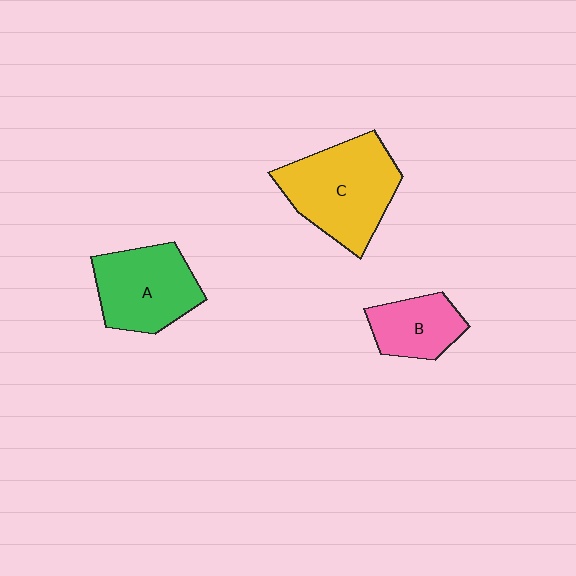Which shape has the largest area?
Shape C (yellow).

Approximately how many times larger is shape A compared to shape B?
Approximately 1.5 times.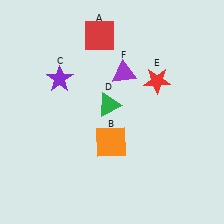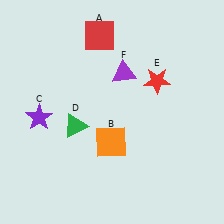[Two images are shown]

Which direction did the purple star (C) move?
The purple star (C) moved down.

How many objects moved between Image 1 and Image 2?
2 objects moved between the two images.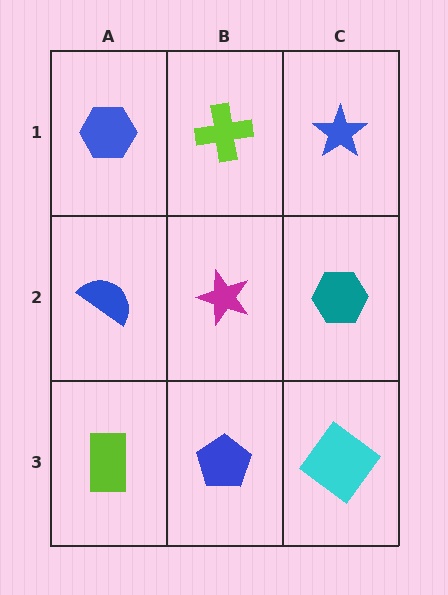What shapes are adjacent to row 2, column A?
A blue hexagon (row 1, column A), a lime rectangle (row 3, column A), a magenta star (row 2, column B).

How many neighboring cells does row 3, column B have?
3.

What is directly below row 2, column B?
A blue pentagon.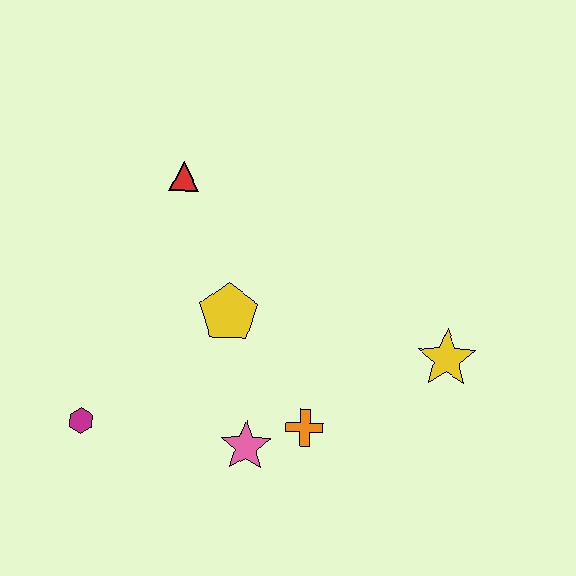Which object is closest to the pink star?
The orange cross is closest to the pink star.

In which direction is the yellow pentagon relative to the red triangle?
The yellow pentagon is below the red triangle.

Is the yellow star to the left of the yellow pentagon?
No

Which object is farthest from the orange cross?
The red triangle is farthest from the orange cross.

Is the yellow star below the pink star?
No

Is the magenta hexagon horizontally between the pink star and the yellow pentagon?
No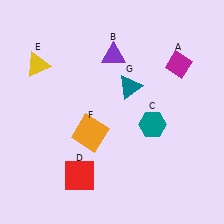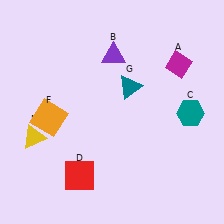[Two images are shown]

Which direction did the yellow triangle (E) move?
The yellow triangle (E) moved down.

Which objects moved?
The objects that moved are: the teal hexagon (C), the yellow triangle (E), the orange square (F).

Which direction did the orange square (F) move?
The orange square (F) moved left.